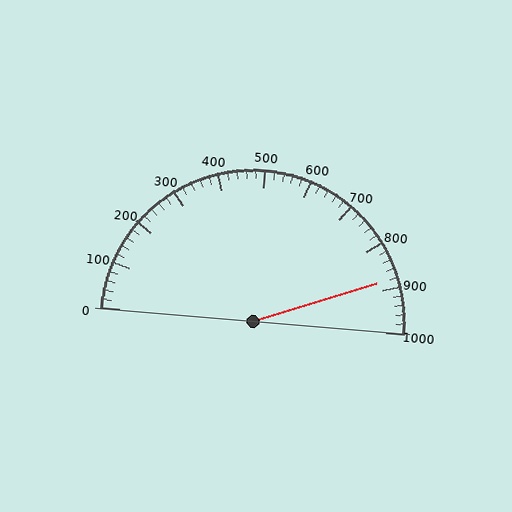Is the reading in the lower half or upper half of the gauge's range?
The reading is in the upper half of the range (0 to 1000).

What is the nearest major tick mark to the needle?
The nearest major tick mark is 900.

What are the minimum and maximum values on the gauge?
The gauge ranges from 0 to 1000.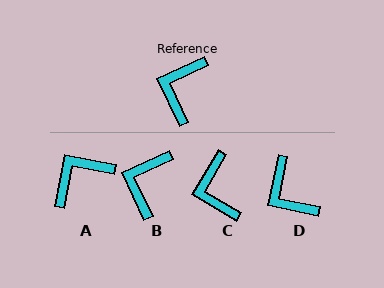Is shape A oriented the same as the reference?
No, it is off by about 36 degrees.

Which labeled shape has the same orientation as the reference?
B.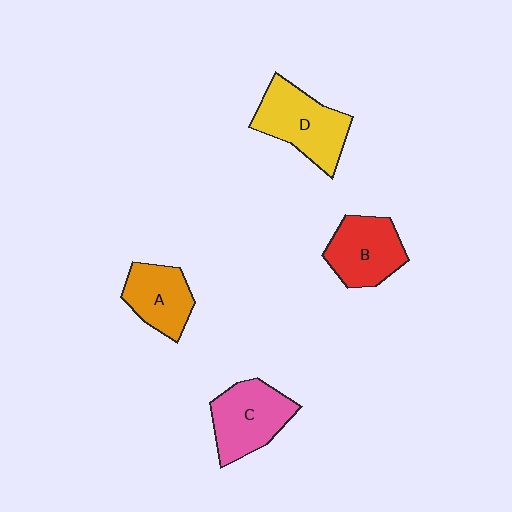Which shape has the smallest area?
Shape A (orange).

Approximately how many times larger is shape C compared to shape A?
Approximately 1.3 times.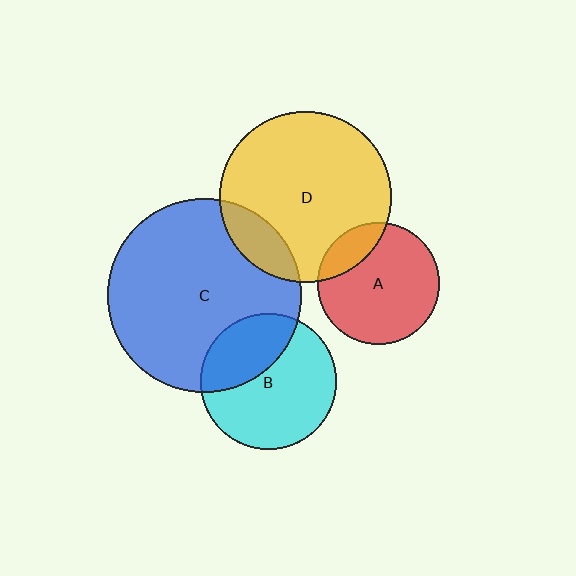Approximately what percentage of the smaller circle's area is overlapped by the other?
Approximately 15%.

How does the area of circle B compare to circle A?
Approximately 1.3 times.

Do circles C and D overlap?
Yes.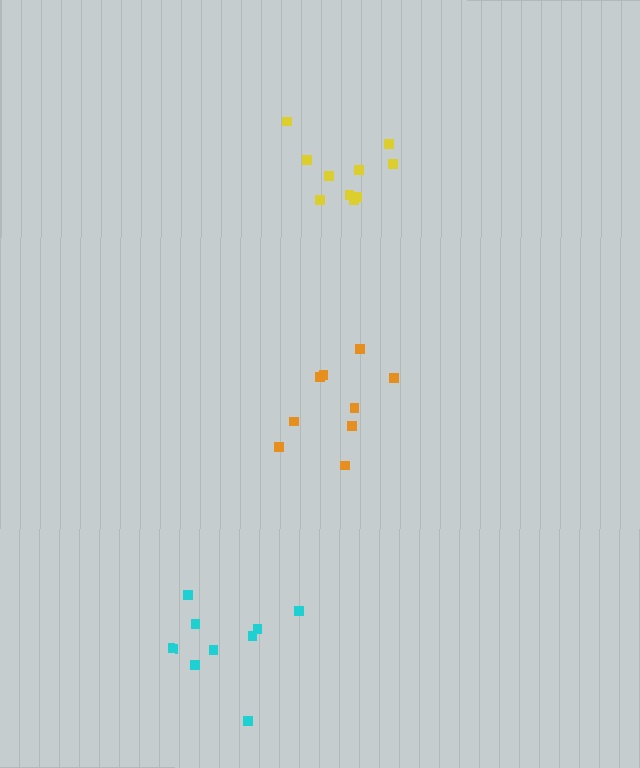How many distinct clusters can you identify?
There are 3 distinct clusters.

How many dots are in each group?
Group 1: 9 dots, Group 2: 10 dots, Group 3: 9 dots (28 total).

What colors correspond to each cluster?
The clusters are colored: orange, yellow, cyan.